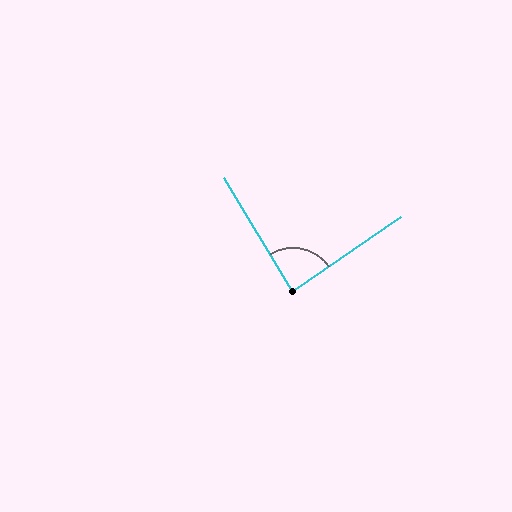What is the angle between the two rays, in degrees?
Approximately 86 degrees.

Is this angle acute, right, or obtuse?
It is approximately a right angle.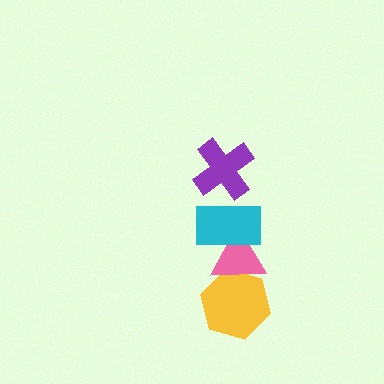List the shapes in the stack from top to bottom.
From top to bottom: the purple cross, the cyan rectangle, the pink triangle, the yellow hexagon.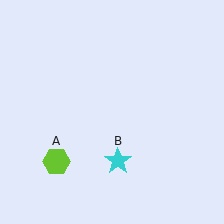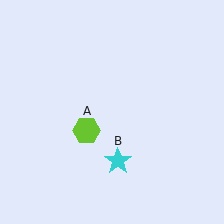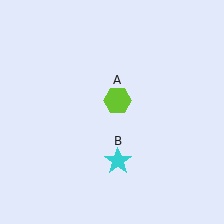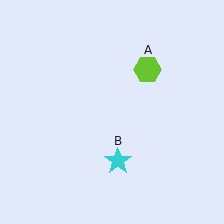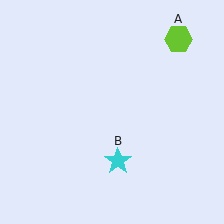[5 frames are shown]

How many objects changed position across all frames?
1 object changed position: lime hexagon (object A).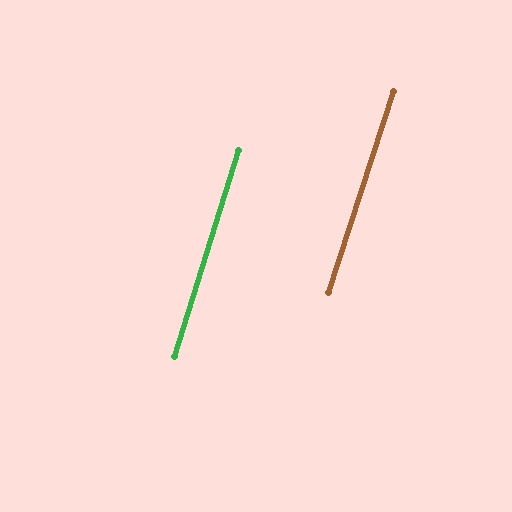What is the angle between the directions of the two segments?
Approximately 1 degree.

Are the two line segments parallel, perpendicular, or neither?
Parallel — their directions differ by only 0.7°.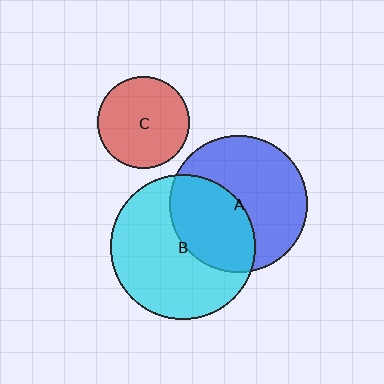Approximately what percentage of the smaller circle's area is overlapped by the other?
Approximately 40%.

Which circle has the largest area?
Circle B (cyan).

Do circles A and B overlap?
Yes.